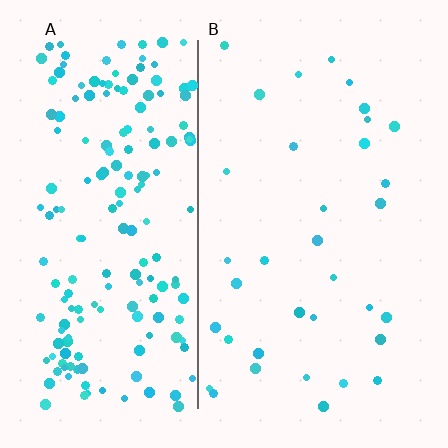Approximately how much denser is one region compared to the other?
Approximately 5.3× — region A over region B.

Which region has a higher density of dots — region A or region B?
A (the left).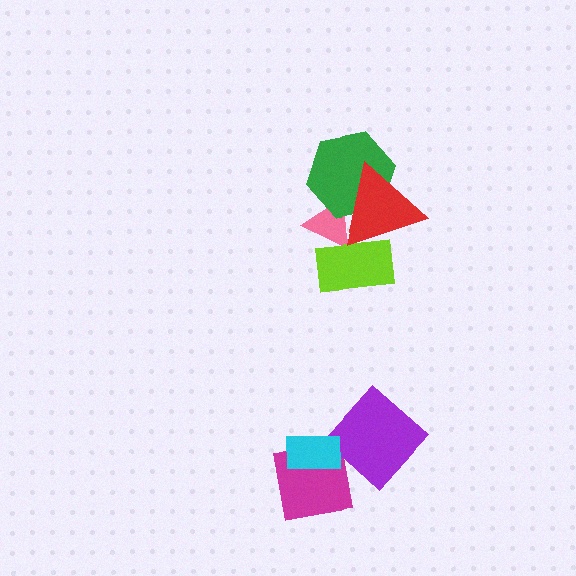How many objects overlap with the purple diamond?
1 object overlaps with the purple diamond.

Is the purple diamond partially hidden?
No, no other shape covers it.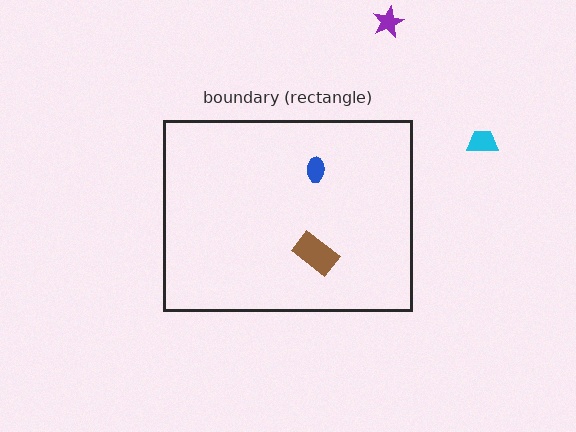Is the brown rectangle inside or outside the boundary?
Inside.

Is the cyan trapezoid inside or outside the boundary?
Outside.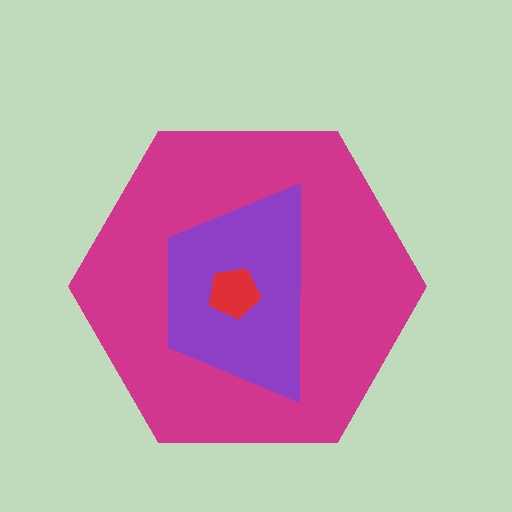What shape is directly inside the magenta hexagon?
The purple trapezoid.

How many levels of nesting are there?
3.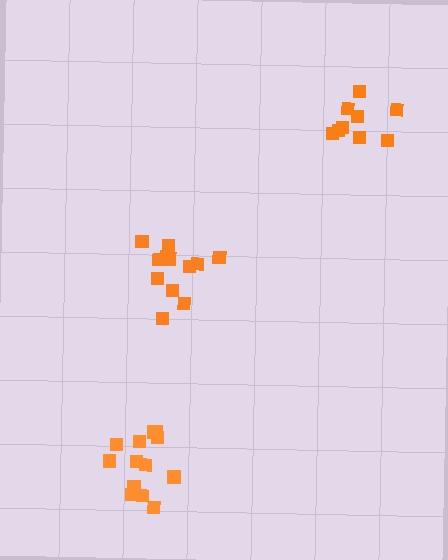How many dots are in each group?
Group 1: 12 dots, Group 2: 13 dots, Group 3: 10 dots (35 total).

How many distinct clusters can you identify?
There are 3 distinct clusters.